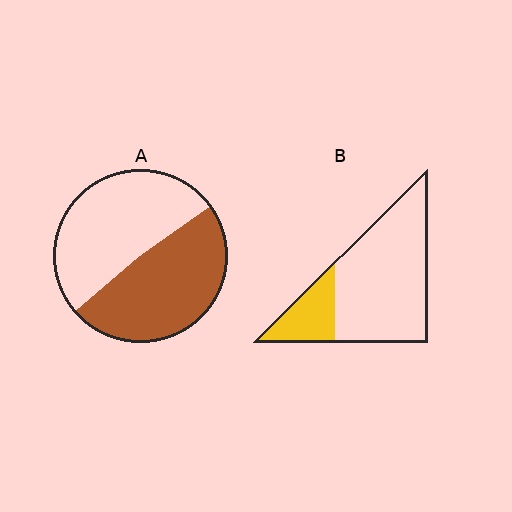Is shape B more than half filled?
No.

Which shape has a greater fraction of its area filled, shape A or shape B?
Shape A.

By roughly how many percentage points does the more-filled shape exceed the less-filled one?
By roughly 25 percentage points (A over B).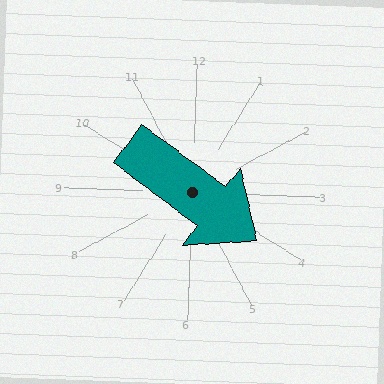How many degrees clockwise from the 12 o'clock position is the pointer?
Approximately 125 degrees.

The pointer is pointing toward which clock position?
Roughly 4 o'clock.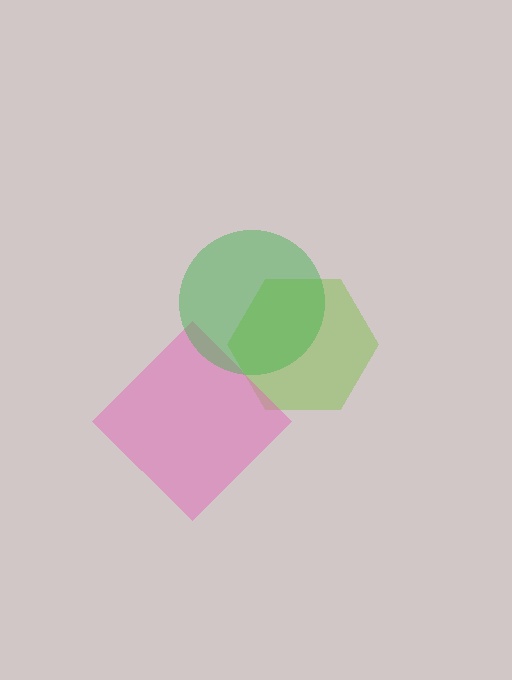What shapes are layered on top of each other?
The layered shapes are: a lime hexagon, a pink diamond, a green circle.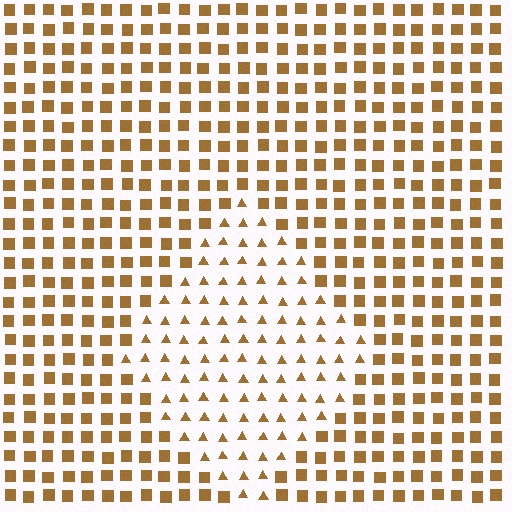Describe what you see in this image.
The image is filled with small brown elements arranged in a uniform grid. A diamond-shaped region contains triangles, while the surrounding area contains squares. The boundary is defined purely by the change in element shape.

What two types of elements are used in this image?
The image uses triangles inside the diamond region and squares outside it.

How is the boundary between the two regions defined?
The boundary is defined by a change in element shape: triangles inside vs. squares outside. All elements share the same color and spacing.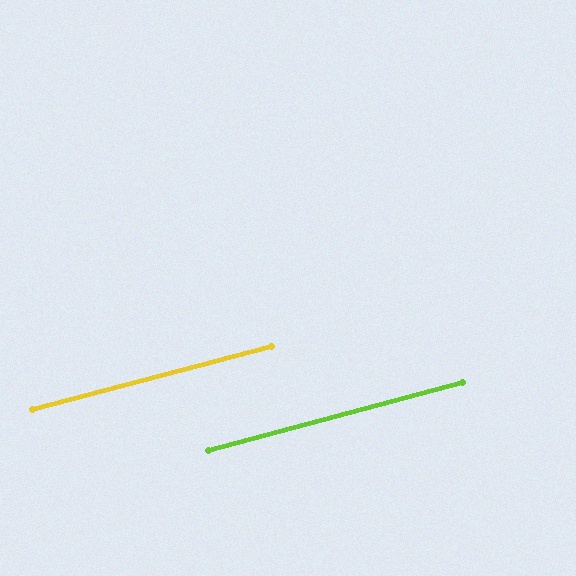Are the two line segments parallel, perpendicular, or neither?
Parallel — their directions differ by only 0.2°.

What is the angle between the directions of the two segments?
Approximately 0 degrees.